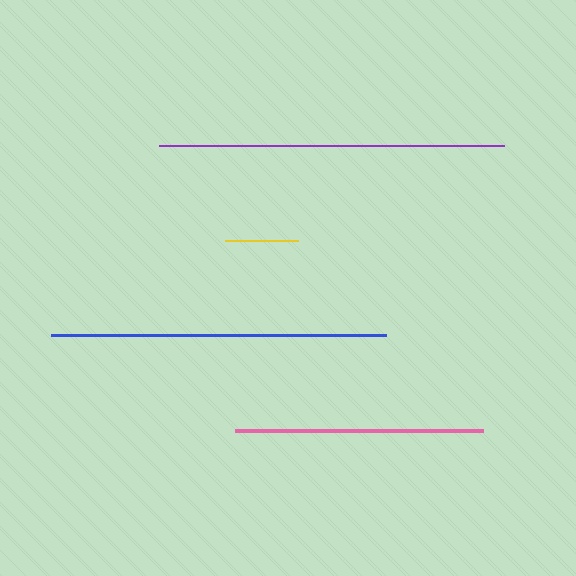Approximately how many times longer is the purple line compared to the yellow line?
The purple line is approximately 4.8 times the length of the yellow line.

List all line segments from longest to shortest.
From longest to shortest: purple, blue, pink, yellow.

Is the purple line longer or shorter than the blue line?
The purple line is longer than the blue line.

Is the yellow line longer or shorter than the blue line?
The blue line is longer than the yellow line.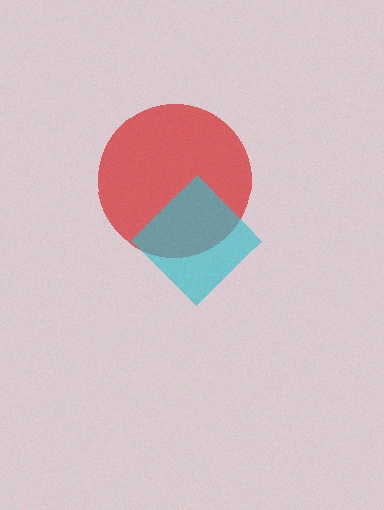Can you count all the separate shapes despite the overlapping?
Yes, there are 2 separate shapes.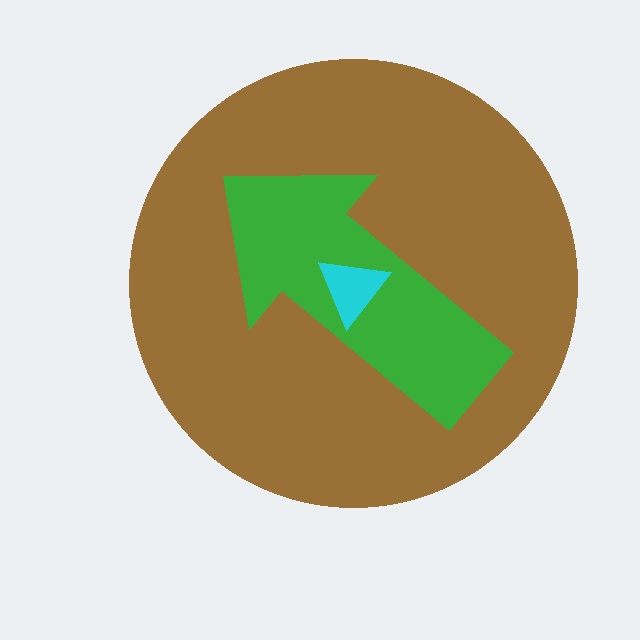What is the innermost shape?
The cyan triangle.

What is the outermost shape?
The brown circle.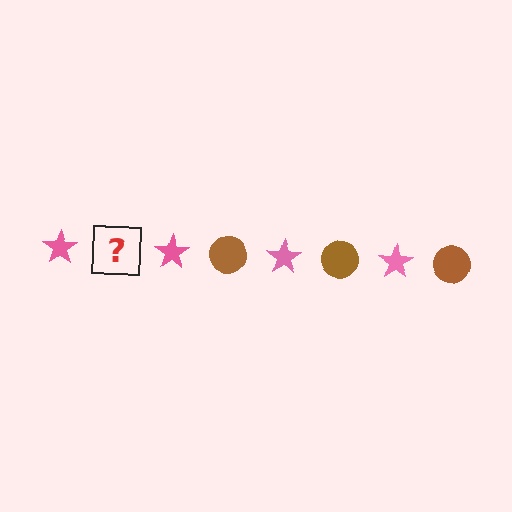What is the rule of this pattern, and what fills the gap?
The rule is that the pattern alternates between pink star and brown circle. The gap should be filled with a brown circle.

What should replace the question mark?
The question mark should be replaced with a brown circle.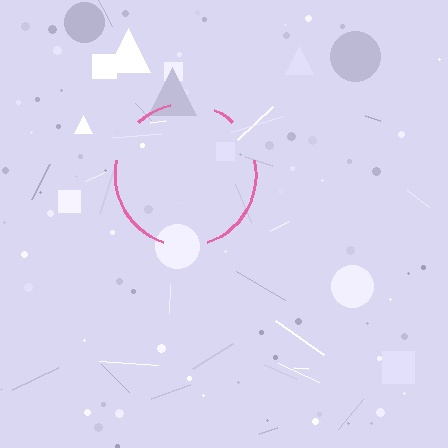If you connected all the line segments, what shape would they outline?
They would outline a circle.